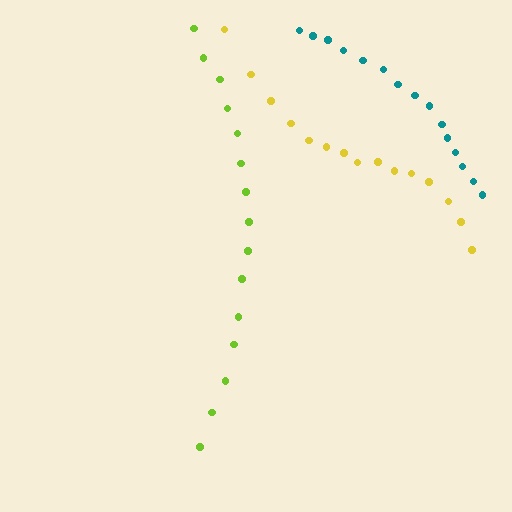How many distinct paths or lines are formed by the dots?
There are 3 distinct paths.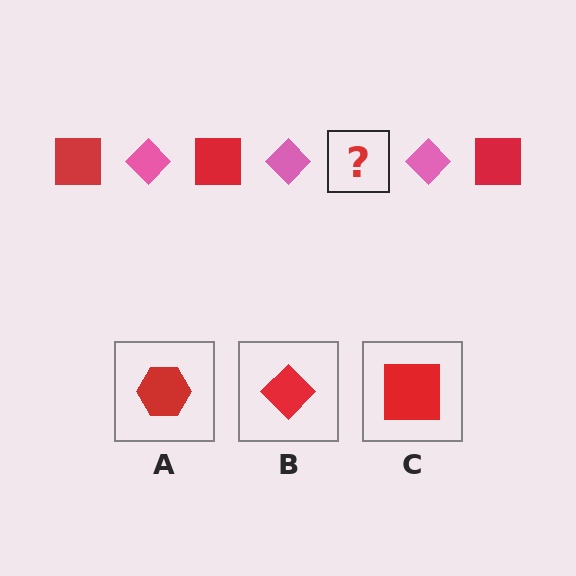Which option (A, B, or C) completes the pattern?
C.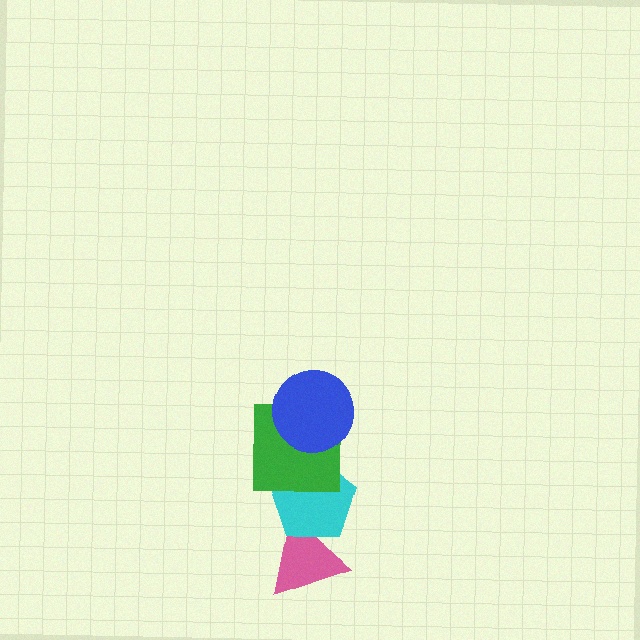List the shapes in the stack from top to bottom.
From top to bottom: the blue circle, the green square, the cyan pentagon, the pink triangle.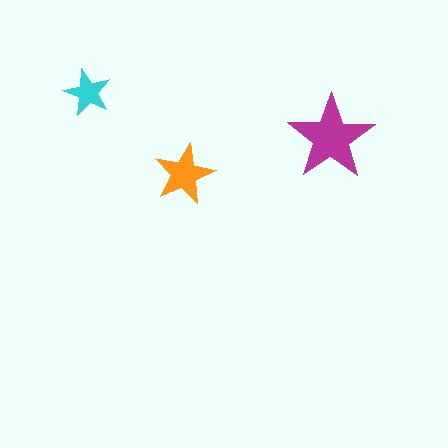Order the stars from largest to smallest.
the magenta one, the orange one, the cyan one.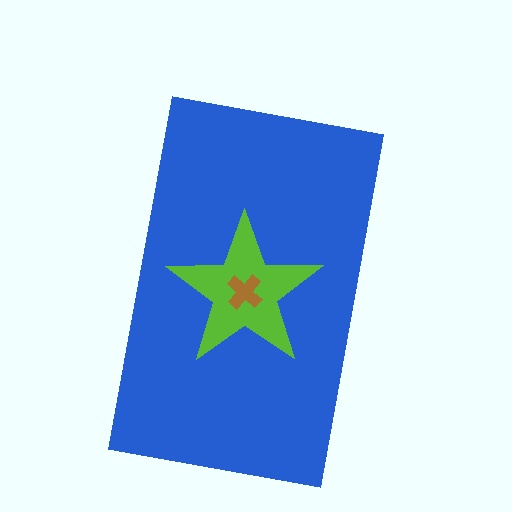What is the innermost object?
The brown cross.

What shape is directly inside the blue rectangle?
The lime star.